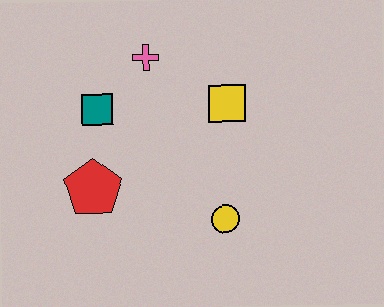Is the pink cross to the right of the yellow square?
No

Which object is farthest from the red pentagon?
The yellow square is farthest from the red pentagon.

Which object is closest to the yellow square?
The pink cross is closest to the yellow square.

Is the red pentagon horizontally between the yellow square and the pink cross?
No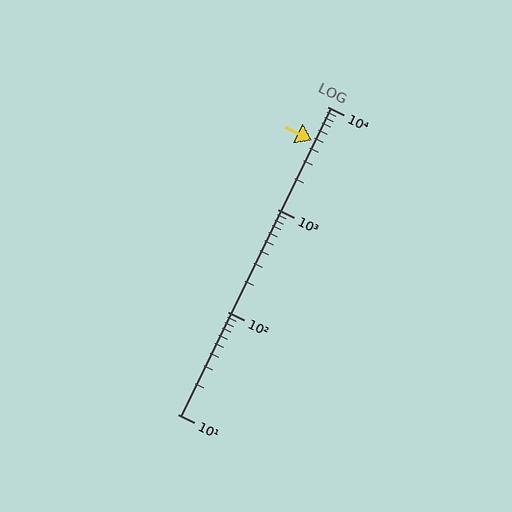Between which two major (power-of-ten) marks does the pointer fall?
The pointer is between 1000 and 10000.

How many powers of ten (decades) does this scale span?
The scale spans 3 decades, from 10 to 10000.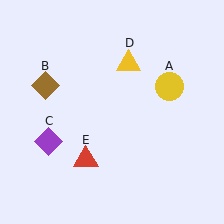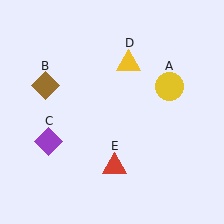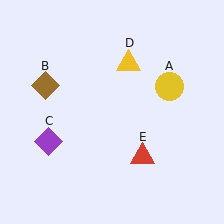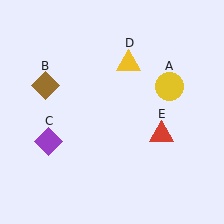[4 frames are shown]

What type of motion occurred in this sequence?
The red triangle (object E) rotated counterclockwise around the center of the scene.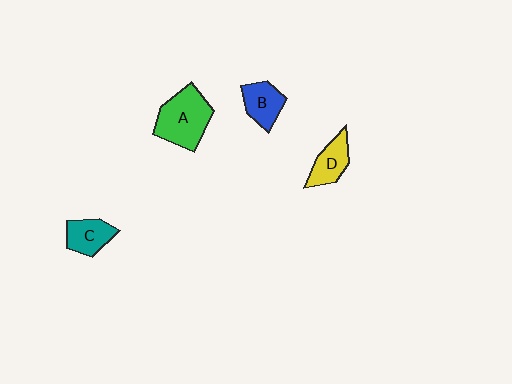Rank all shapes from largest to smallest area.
From largest to smallest: A (green), B (blue), D (yellow), C (teal).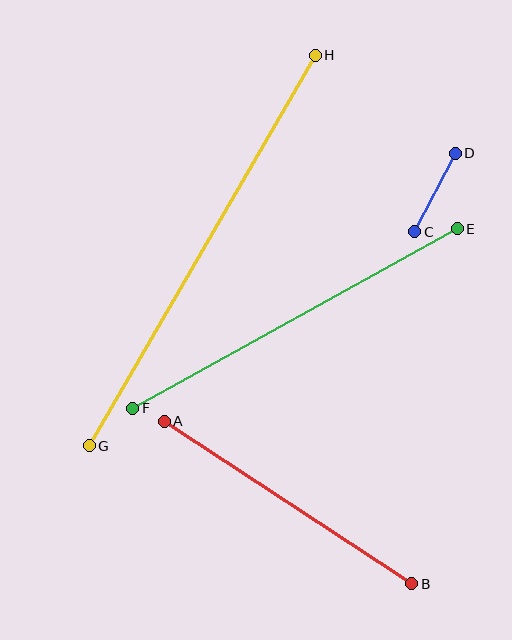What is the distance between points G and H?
The distance is approximately 451 pixels.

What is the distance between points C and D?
The distance is approximately 88 pixels.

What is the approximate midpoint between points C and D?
The midpoint is at approximately (435, 192) pixels.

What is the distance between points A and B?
The distance is approximately 296 pixels.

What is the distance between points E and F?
The distance is approximately 371 pixels.